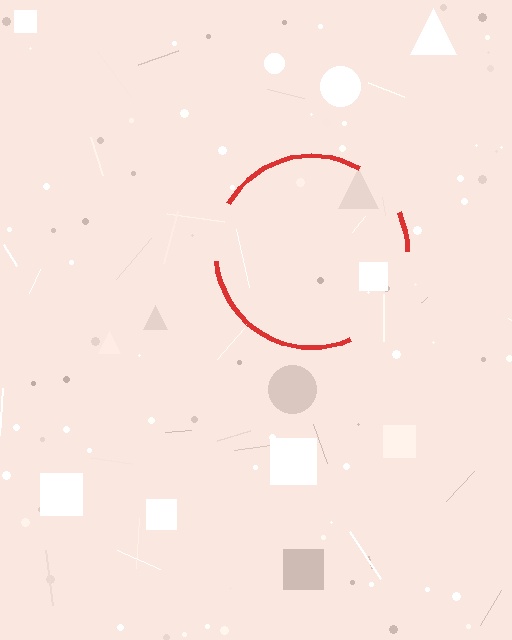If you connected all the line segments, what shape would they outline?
They would outline a circle.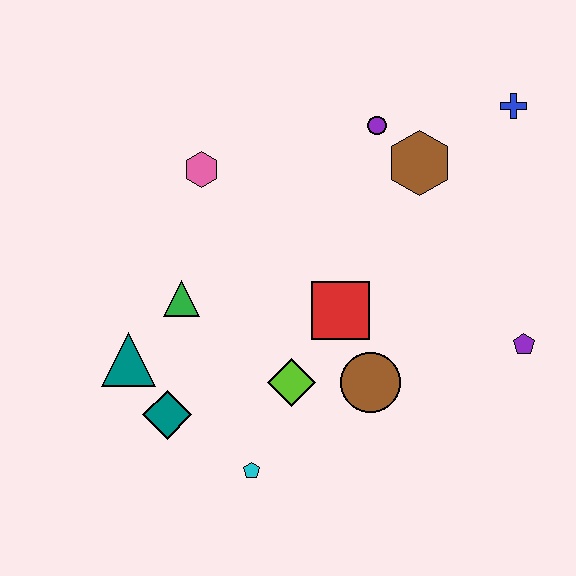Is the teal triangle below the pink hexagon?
Yes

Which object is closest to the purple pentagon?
The brown circle is closest to the purple pentagon.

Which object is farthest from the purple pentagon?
The teal triangle is farthest from the purple pentagon.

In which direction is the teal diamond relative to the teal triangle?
The teal diamond is below the teal triangle.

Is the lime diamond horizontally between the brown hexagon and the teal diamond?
Yes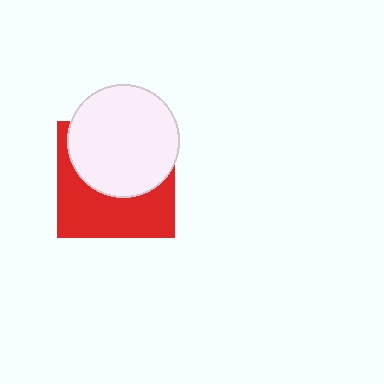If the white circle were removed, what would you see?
You would see the complete red square.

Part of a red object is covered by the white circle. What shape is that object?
It is a square.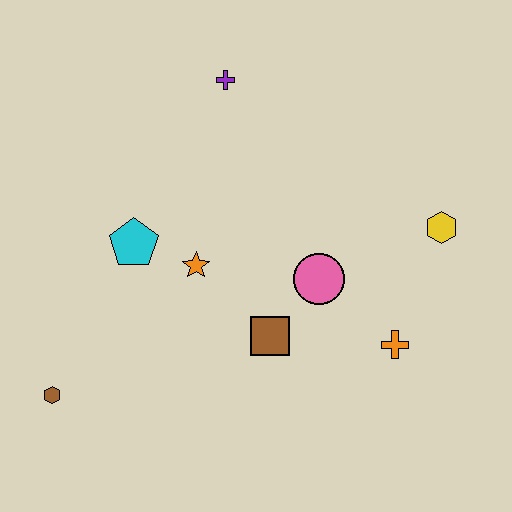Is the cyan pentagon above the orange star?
Yes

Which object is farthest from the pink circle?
The brown hexagon is farthest from the pink circle.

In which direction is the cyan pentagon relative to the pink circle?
The cyan pentagon is to the left of the pink circle.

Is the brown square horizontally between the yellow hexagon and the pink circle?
No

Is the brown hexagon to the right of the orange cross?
No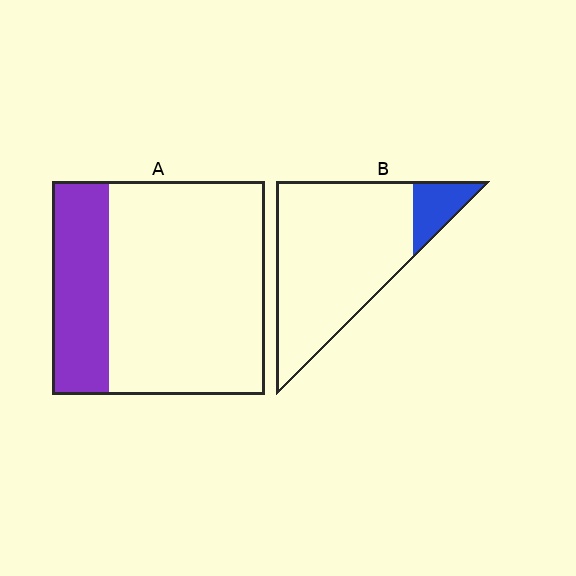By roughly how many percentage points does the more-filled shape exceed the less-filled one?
By roughly 15 percentage points (A over B).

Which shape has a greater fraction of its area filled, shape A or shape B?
Shape A.